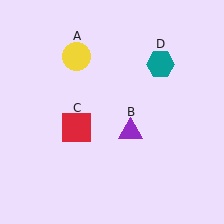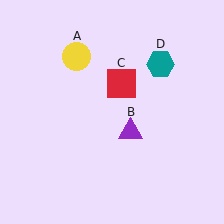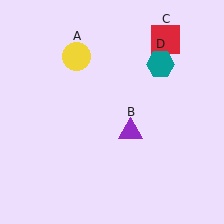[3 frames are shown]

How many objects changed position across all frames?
1 object changed position: red square (object C).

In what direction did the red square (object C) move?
The red square (object C) moved up and to the right.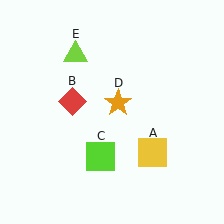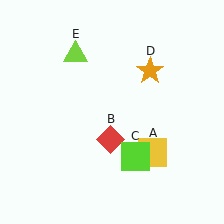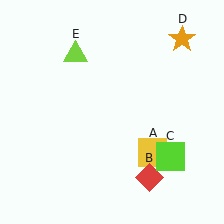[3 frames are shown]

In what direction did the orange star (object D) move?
The orange star (object D) moved up and to the right.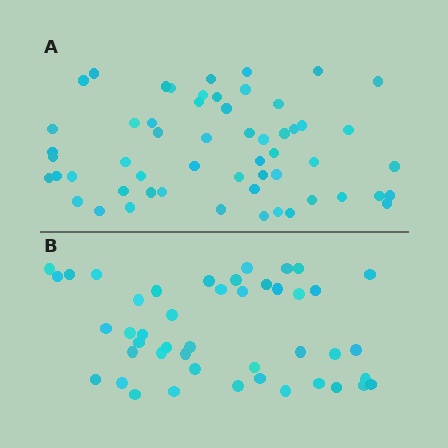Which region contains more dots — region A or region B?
Region A (the top region) has more dots.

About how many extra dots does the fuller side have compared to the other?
Region A has roughly 12 or so more dots than region B.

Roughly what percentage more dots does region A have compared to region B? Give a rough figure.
About 25% more.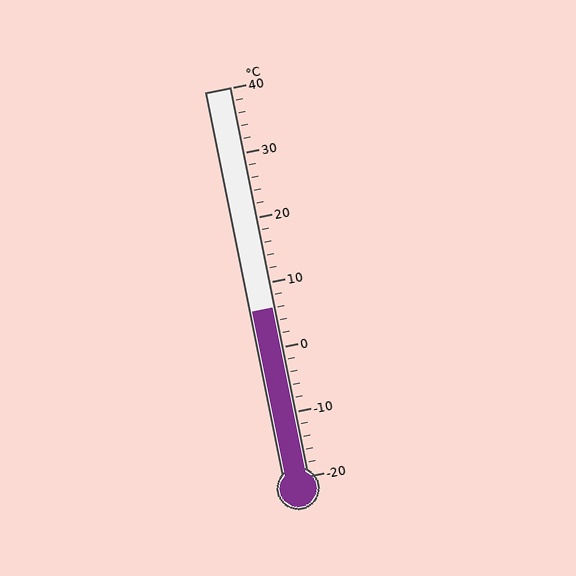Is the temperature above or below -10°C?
The temperature is above -10°C.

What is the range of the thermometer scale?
The thermometer scale ranges from -20°C to 40°C.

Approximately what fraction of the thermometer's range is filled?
The thermometer is filled to approximately 45% of its range.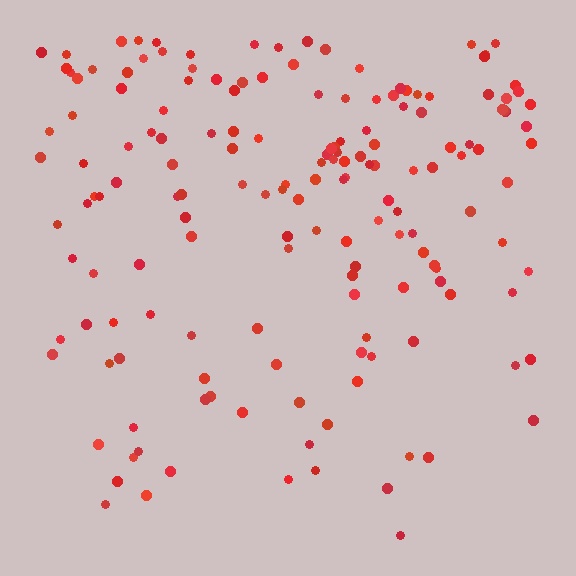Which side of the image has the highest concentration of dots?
The top.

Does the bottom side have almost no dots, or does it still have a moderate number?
Still a moderate number, just noticeably fewer than the top.